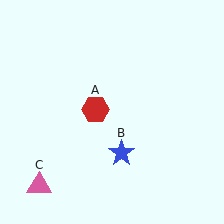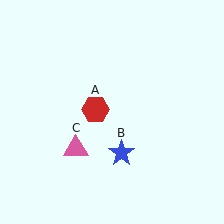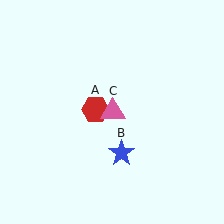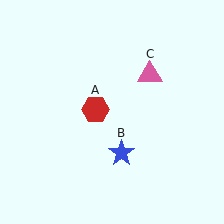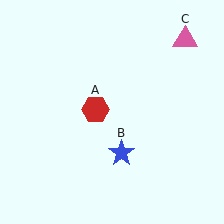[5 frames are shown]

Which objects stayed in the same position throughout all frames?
Red hexagon (object A) and blue star (object B) remained stationary.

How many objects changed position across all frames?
1 object changed position: pink triangle (object C).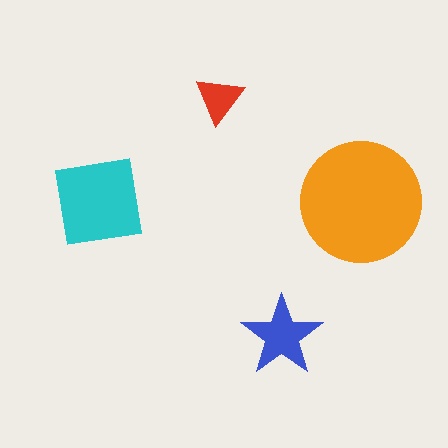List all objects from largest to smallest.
The orange circle, the cyan square, the blue star, the red triangle.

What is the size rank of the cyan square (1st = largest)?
2nd.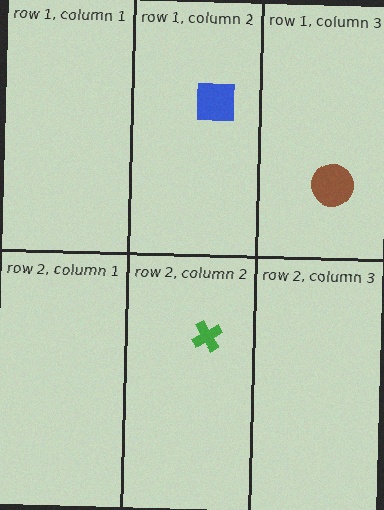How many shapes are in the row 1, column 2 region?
1.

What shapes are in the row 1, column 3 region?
The brown circle.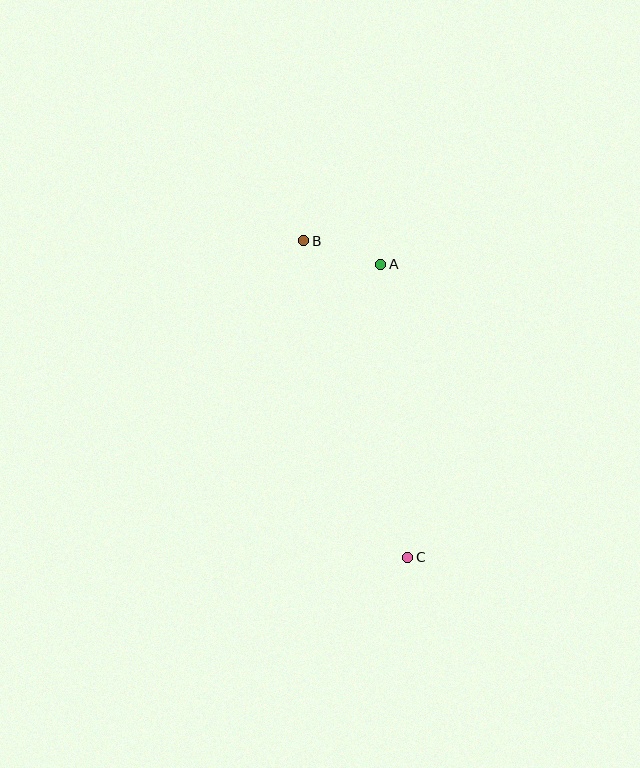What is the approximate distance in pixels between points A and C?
The distance between A and C is approximately 294 pixels.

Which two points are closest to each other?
Points A and B are closest to each other.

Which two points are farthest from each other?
Points B and C are farthest from each other.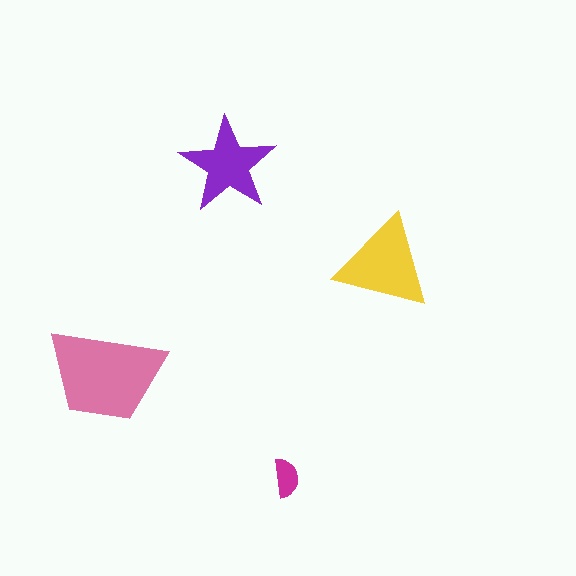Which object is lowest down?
The magenta semicircle is bottommost.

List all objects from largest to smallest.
The pink trapezoid, the yellow triangle, the purple star, the magenta semicircle.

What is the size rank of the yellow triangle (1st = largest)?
2nd.